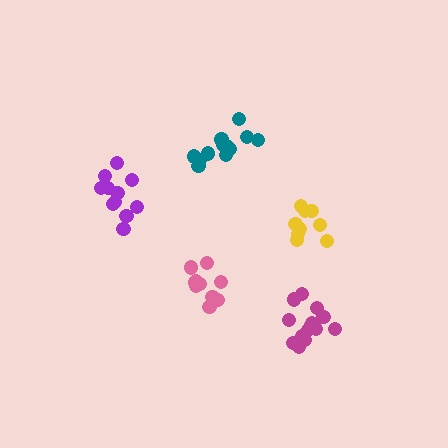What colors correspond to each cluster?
The clusters are colored: magenta, pink, purple, teal, yellow.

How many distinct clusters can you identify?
There are 5 distinct clusters.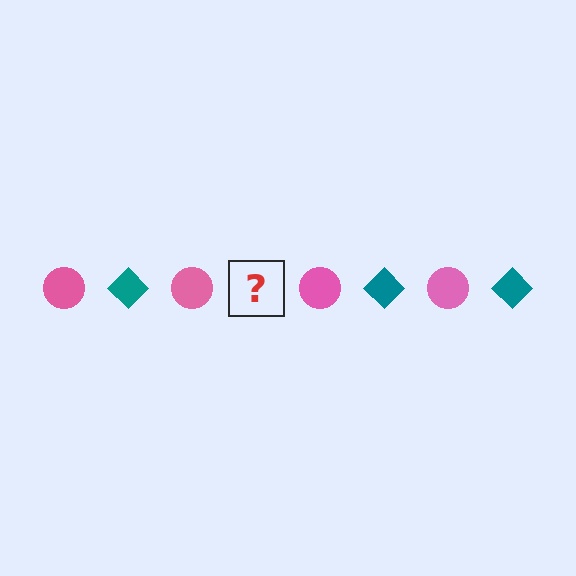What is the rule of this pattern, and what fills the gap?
The rule is that the pattern alternates between pink circle and teal diamond. The gap should be filled with a teal diamond.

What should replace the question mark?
The question mark should be replaced with a teal diamond.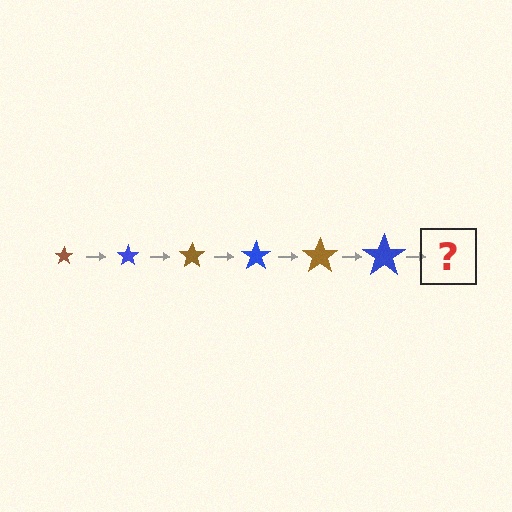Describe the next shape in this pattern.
It should be a brown star, larger than the previous one.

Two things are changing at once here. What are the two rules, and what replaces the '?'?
The two rules are that the star grows larger each step and the color cycles through brown and blue. The '?' should be a brown star, larger than the previous one.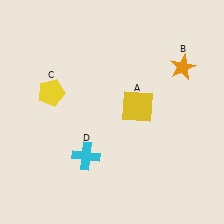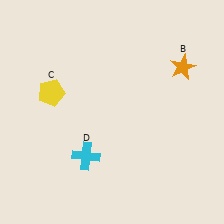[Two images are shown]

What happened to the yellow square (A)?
The yellow square (A) was removed in Image 2. It was in the top-right area of Image 1.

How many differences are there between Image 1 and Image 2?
There is 1 difference between the two images.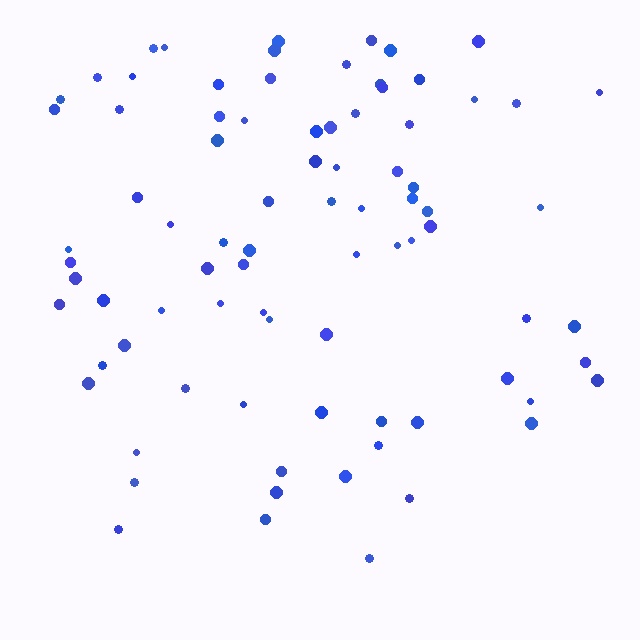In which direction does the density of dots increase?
From bottom to top, with the top side densest.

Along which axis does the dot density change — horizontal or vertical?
Vertical.